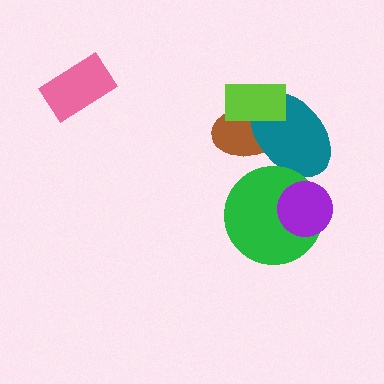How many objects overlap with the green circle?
2 objects overlap with the green circle.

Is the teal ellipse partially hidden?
Yes, it is partially covered by another shape.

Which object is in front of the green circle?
The purple circle is in front of the green circle.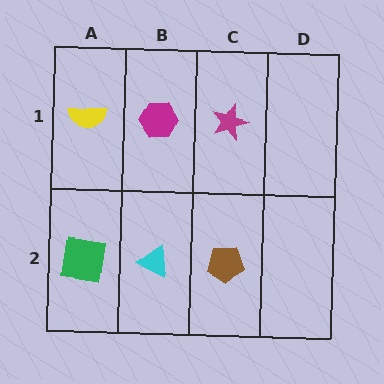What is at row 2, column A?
A green square.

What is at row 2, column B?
A cyan triangle.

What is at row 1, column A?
A yellow semicircle.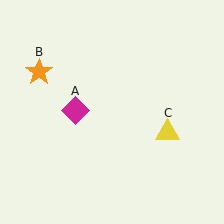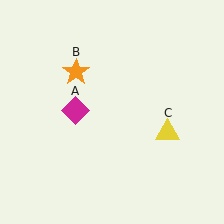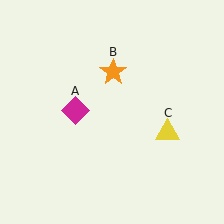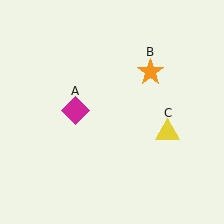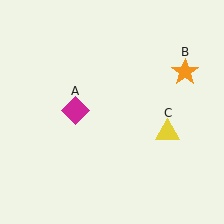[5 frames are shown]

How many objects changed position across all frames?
1 object changed position: orange star (object B).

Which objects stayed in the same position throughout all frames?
Magenta diamond (object A) and yellow triangle (object C) remained stationary.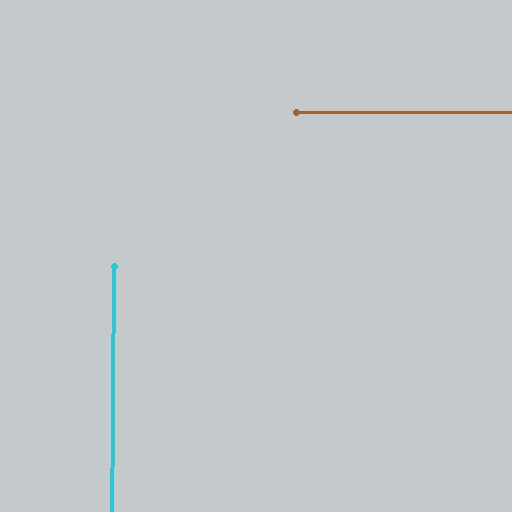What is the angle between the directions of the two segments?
Approximately 90 degrees.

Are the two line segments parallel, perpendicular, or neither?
Perpendicular — they meet at approximately 90°.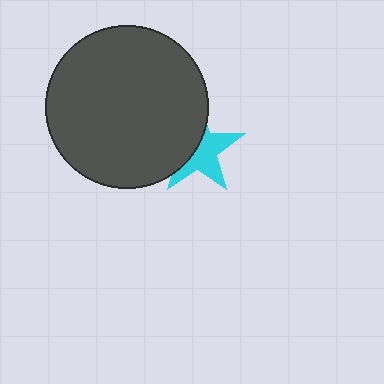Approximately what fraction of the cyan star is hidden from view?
Roughly 47% of the cyan star is hidden behind the dark gray circle.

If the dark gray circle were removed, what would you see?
You would see the complete cyan star.